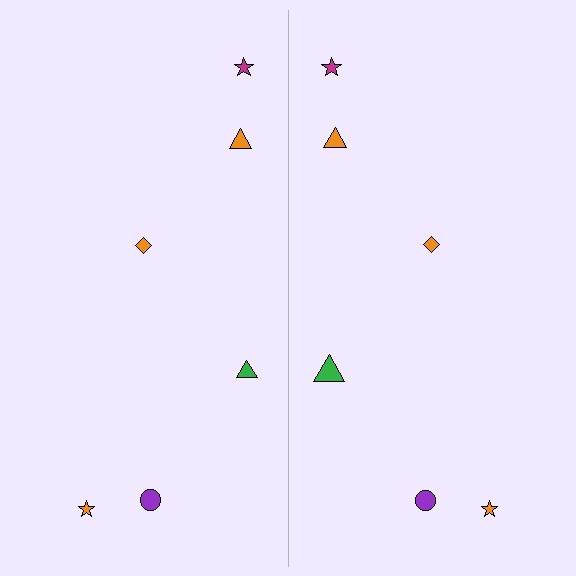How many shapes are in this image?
There are 12 shapes in this image.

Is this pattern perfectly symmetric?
No, the pattern is not perfectly symmetric. The green triangle on the right side has a different size than its mirror counterpart.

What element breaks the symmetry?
The green triangle on the right side has a different size than its mirror counterpart.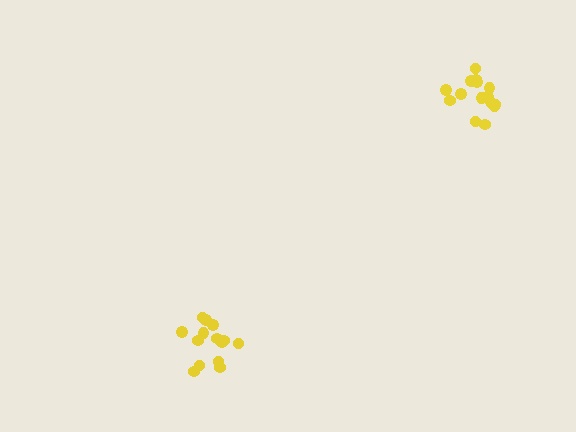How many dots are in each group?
Group 1: 15 dots, Group 2: 14 dots (29 total).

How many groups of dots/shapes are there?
There are 2 groups.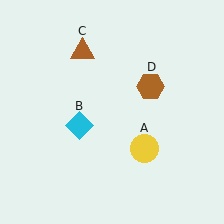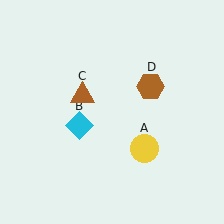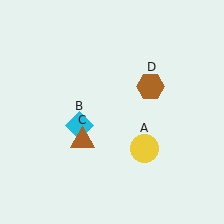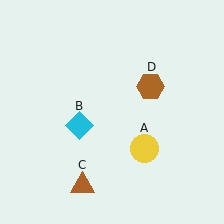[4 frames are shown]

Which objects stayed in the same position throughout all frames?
Yellow circle (object A) and cyan diamond (object B) and brown hexagon (object D) remained stationary.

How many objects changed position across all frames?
1 object changed position: brown triangle (object C).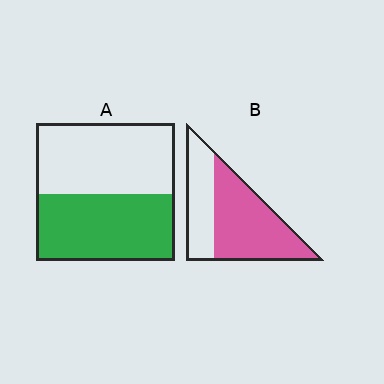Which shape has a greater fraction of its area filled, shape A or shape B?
Shape B.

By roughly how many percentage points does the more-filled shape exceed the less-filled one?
By roughly 15 percentage points (B over A).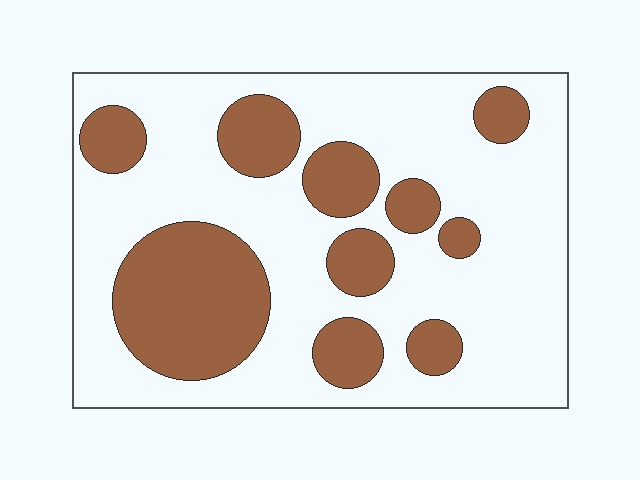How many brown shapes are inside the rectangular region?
10.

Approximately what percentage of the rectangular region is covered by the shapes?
Approximately 30%.